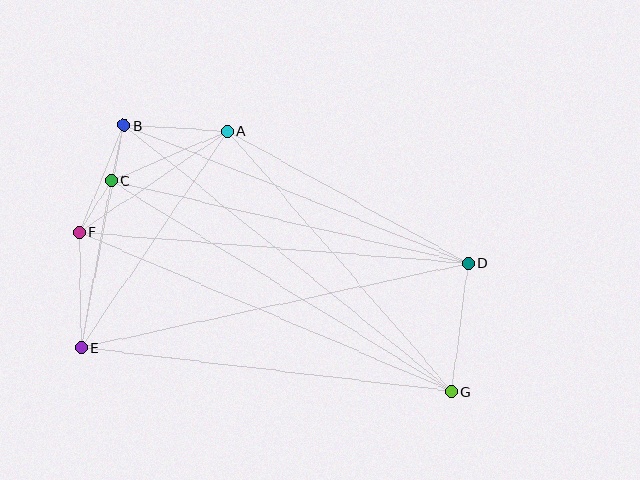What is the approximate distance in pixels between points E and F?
The distance between E and F is approximately 115 pixels.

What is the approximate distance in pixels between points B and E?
The distance between B and E is approximately 226 pixels.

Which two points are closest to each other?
Points B and C are closest to each other.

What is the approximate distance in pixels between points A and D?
The distance between A and D is approximately 274 pixels.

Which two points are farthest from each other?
Points B and G are farthest from each other.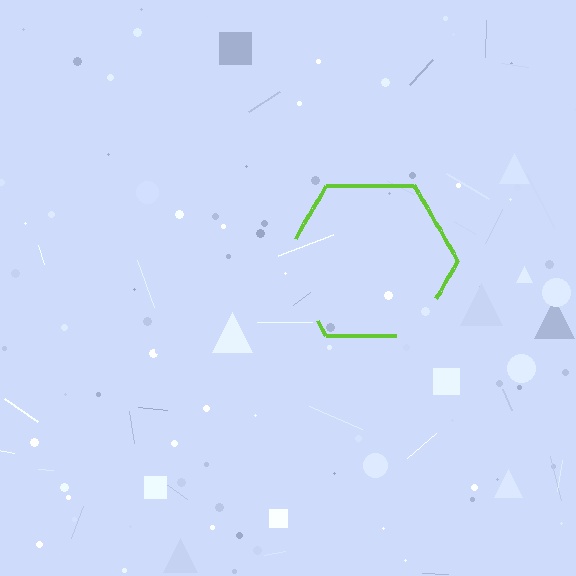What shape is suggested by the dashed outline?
The dashed outline suggests a hexagon.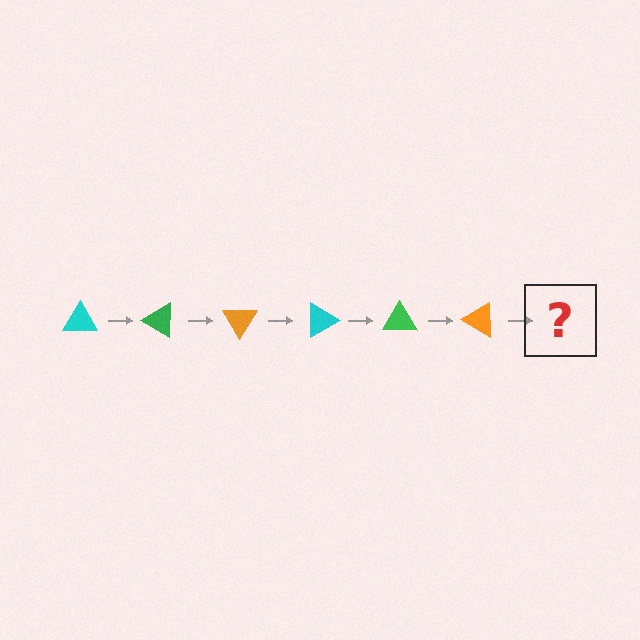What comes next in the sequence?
The next element should be a cyan triangle, rotated 180 degrees from the start.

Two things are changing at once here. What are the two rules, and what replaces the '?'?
The two rules are that it rotates 30 degrees each step and the color cycles through cyan, green, and orange. The '?' should be a cyan triangle, rotated 180 degrees from the start.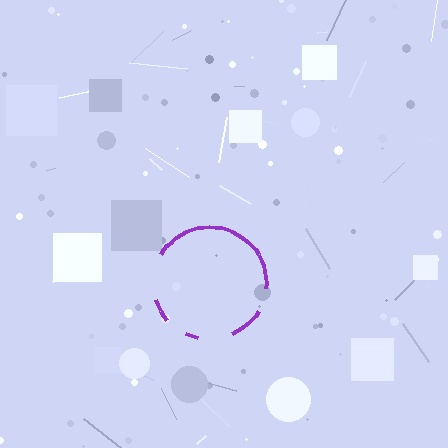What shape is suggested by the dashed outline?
The dashed outline suggests a circle.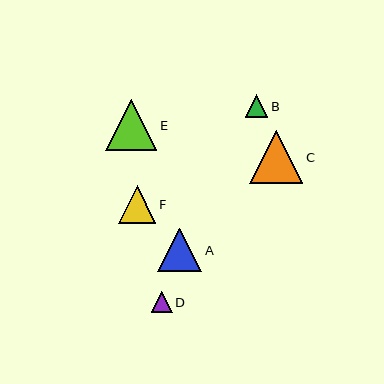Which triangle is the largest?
Triangle C is the largest with a size of approximately 53 pixels.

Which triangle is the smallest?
Triangle D is the smallest with a size of approximately 21 pixels.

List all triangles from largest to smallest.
From largest to smallest: C, E, A, F, B, D.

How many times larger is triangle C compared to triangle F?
Triangle C is approximately 1.4 times the size of triangle F.